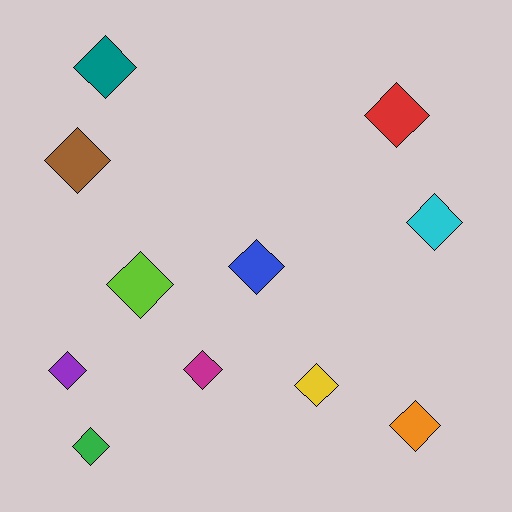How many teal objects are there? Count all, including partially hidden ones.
There is 1 teal object.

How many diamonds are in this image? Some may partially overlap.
There are 11 diamonds.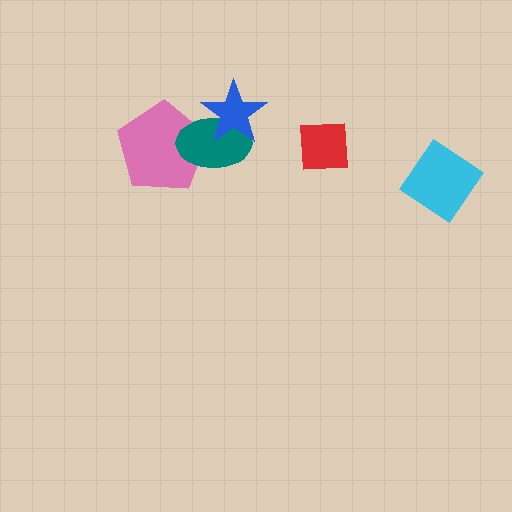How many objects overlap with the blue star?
1 object overlaps with the blue star.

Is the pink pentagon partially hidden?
Yes, it is partially covered by another shape.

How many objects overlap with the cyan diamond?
0 objects overlap with the cyan diamond.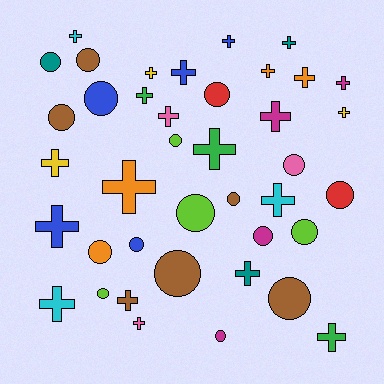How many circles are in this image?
There are 18 circles.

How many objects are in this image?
There are 40 objects.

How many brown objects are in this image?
There are 6 brown objects.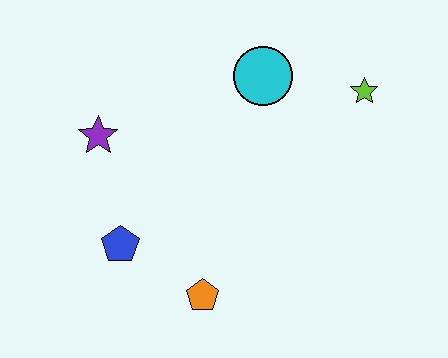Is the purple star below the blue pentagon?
No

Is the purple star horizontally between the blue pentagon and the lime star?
No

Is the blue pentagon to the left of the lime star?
Yes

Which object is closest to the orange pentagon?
The blue pentagon is closest to the orange pentagon.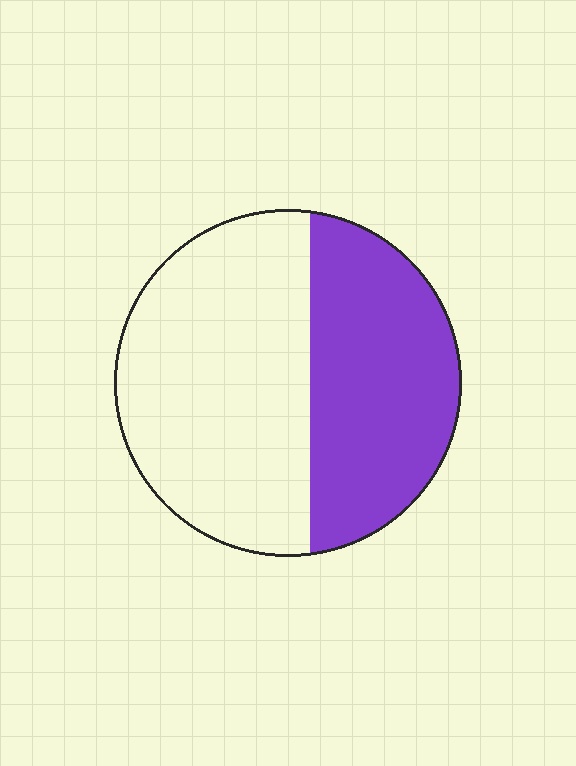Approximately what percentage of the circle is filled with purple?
Approximately 40%.